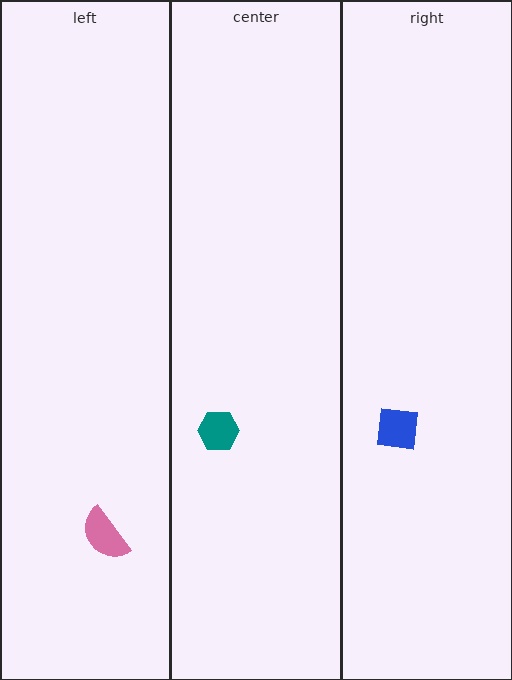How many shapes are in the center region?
1.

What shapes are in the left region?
The pink semicircle.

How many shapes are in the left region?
1.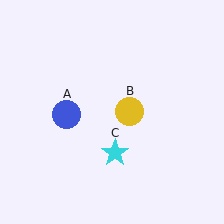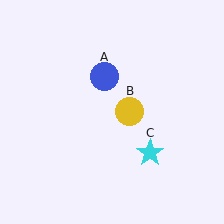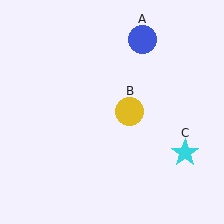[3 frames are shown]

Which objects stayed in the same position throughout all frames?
Yellow circle (object B) remained stationary.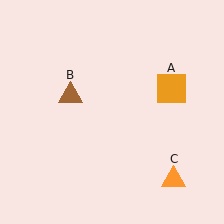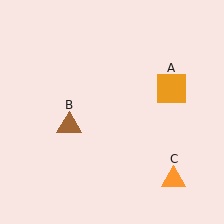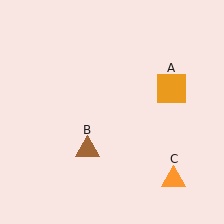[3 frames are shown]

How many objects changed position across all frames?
1 object changed position: brown triangle (object B).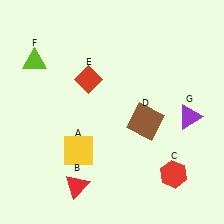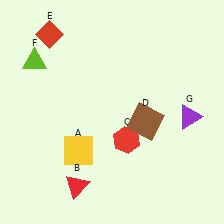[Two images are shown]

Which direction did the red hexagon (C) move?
The red hexagon (C) moved left.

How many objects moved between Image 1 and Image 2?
2 objects moved between the two images.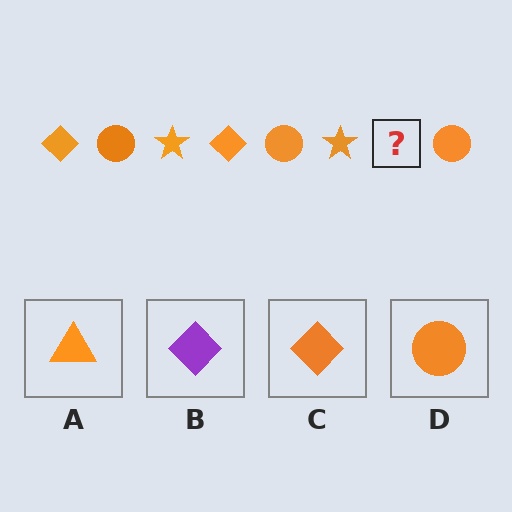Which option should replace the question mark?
Option C.